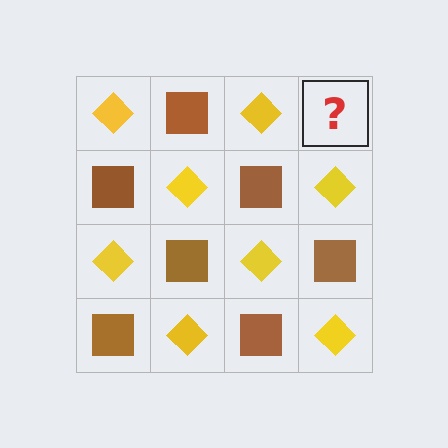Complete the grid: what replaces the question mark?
The question mark should be replaced with a brown square.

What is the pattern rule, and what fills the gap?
The rule is that it alternates yellow diamond and brown square in a checkerboard pattern. The gap should be filled with a brown square.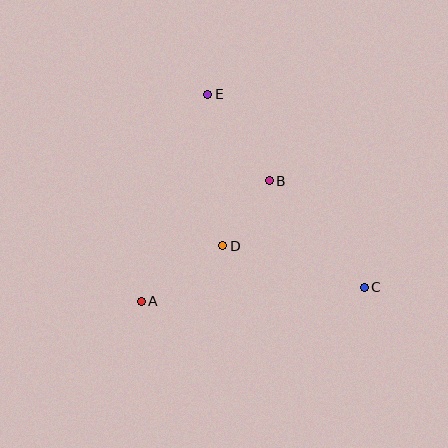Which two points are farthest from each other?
Points C and E are farthest from each other.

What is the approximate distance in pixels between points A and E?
The distance between A and E is approximately 217 pixels.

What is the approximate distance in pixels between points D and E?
The distance between D and E is approximately 152 pixels.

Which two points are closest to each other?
Points B and D are closest to each other.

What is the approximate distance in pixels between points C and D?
The distance between C and D is approximately 148 pixels.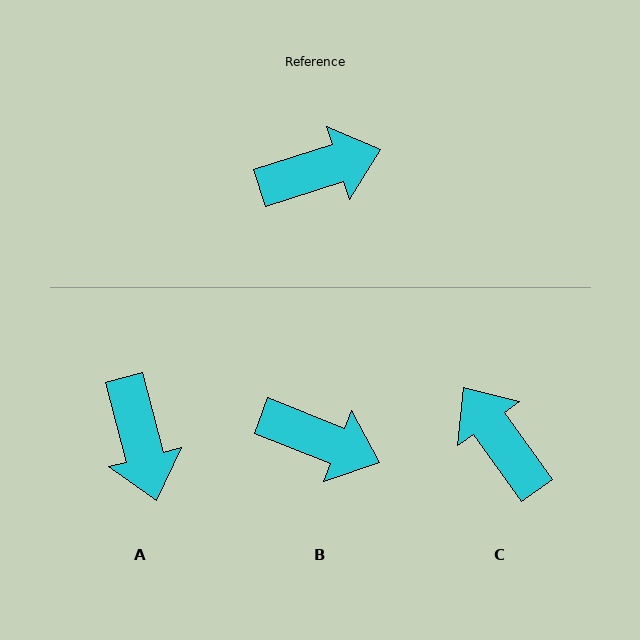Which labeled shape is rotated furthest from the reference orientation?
C, about 108 degrees away.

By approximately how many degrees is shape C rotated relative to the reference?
Approximately 108 degrees counter-clockwise.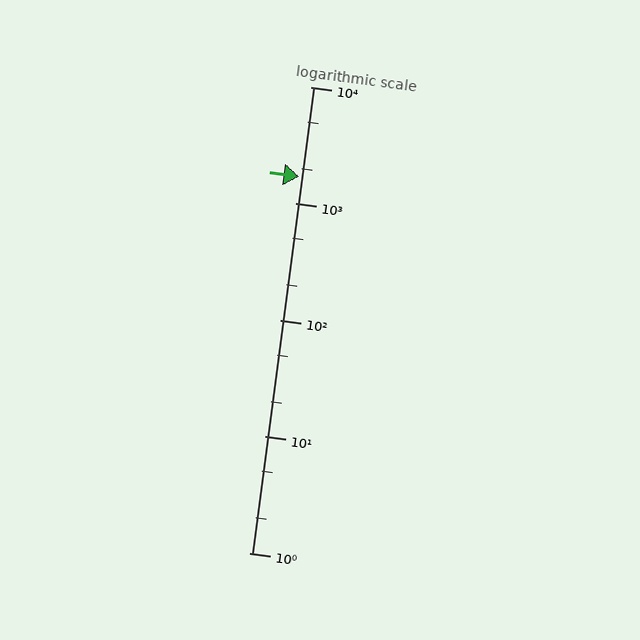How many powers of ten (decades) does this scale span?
The scale spans 4 decades, from 1 to 10000.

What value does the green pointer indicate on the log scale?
The pointer indicates approximately 1700.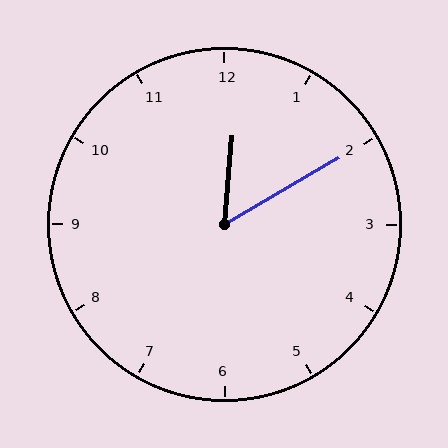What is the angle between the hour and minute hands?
Approximately 55 degrees.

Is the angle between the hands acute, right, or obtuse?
It is acute.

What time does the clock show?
12:10.